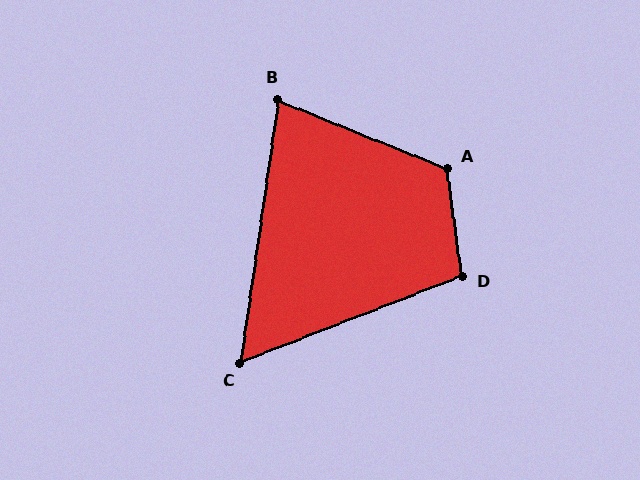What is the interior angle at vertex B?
Approximately 76 degrees (acute).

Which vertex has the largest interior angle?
A, at approximately 119 degrees.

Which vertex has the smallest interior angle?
C, at approximately 61 degrees.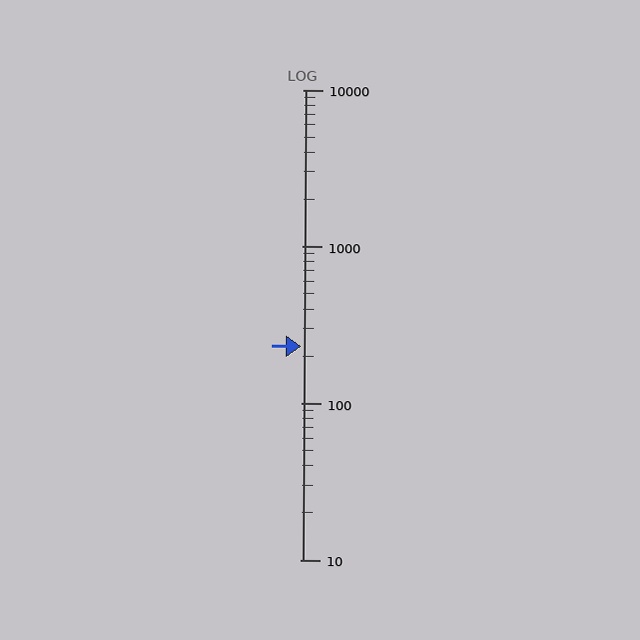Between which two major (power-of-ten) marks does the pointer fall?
The pointer is between 100 and 1000.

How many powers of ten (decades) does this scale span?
The scale spans 3 decades, from 10 to 10000.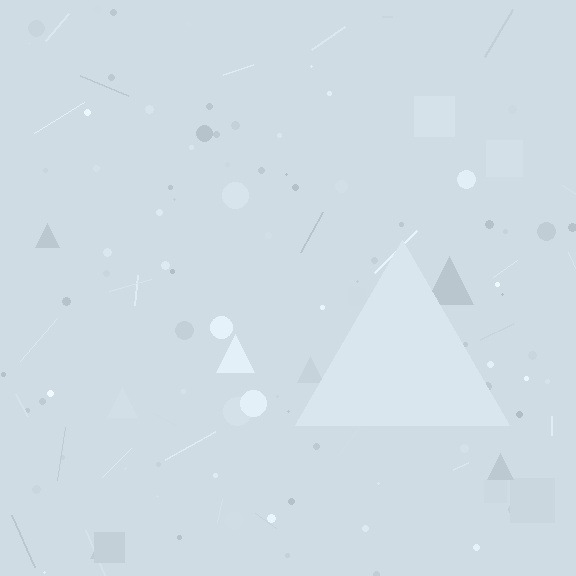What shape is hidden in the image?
A triangle is hidden in the image.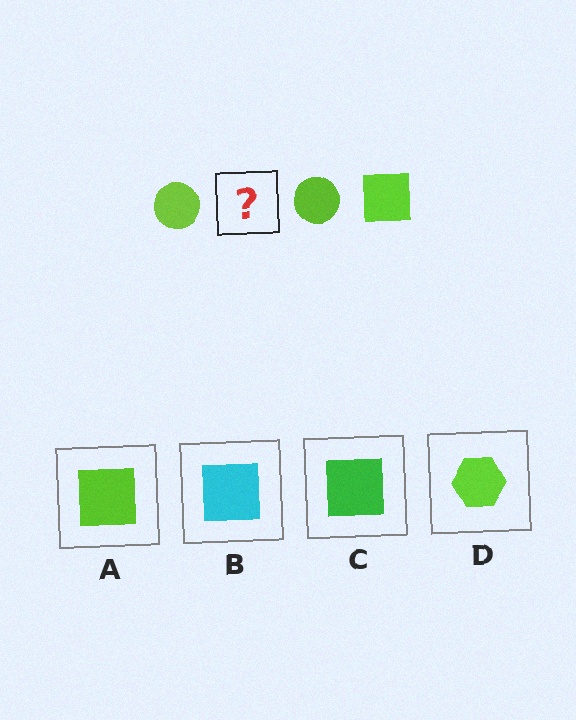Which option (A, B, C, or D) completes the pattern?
A.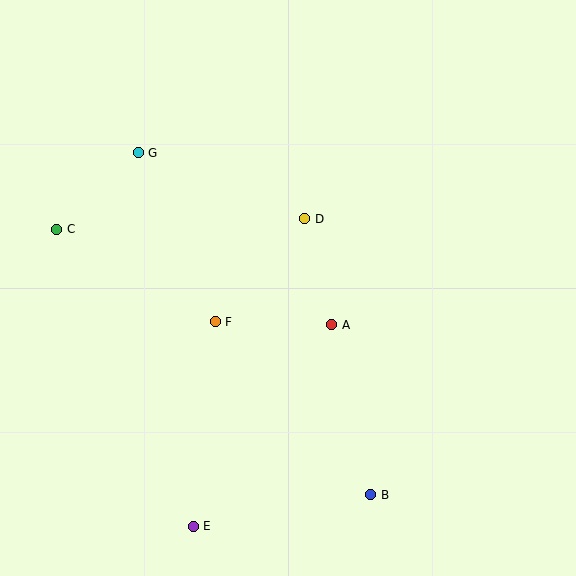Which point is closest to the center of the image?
Point A at (332, 325) is closest to the center.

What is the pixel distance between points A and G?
The distance between A and G is 259 pixels.